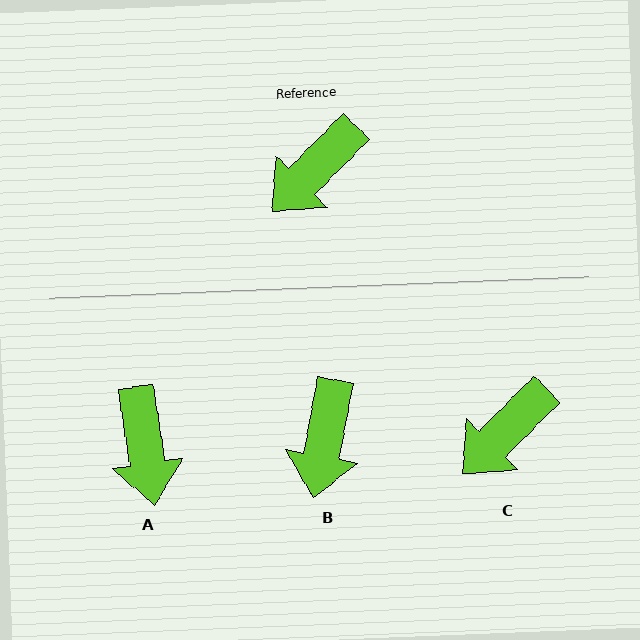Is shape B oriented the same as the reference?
No, it is off by about 34 degrees.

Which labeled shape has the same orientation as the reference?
C.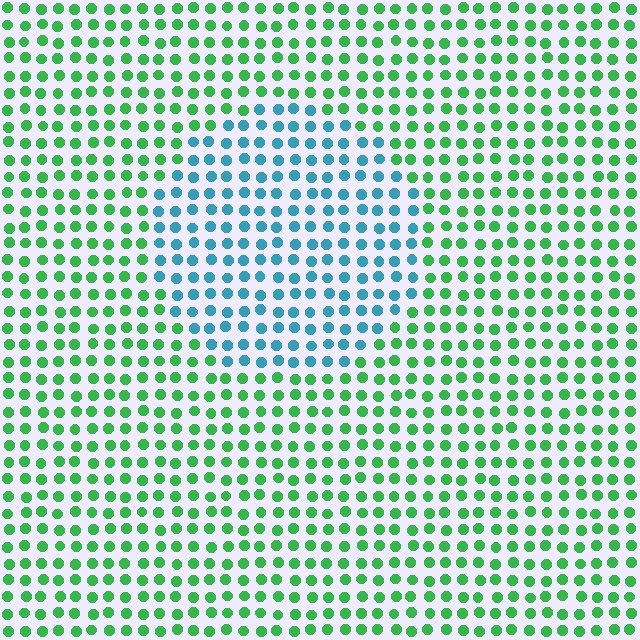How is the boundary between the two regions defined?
The boundary is defined purely by a slight shift in hue (about 61 degrees). Spacing, size, and orientation are identical on both sides.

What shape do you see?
I see a circle.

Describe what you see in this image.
The image is filled with small green elements in a uniform arrangement. A circle-shaped region is visible where the elements are tinted to a slightly different hue, forming a subtle color boundary.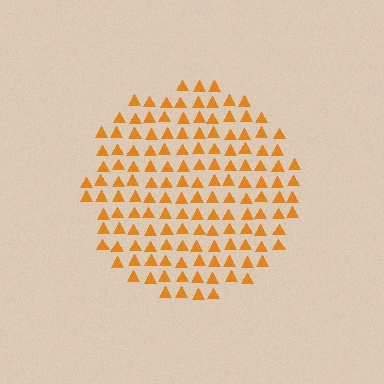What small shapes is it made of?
It is made of small triangles.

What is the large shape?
The large shape is a circle.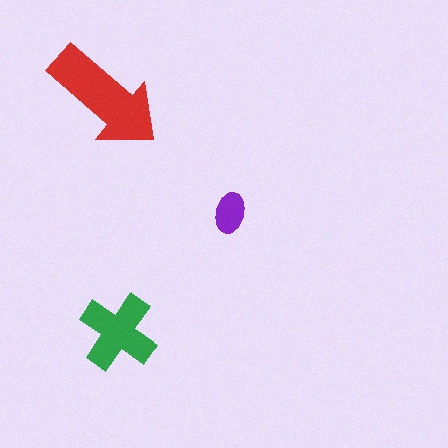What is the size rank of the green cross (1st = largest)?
2nd.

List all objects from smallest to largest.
The purple ellipse, the green cross, the red arrow.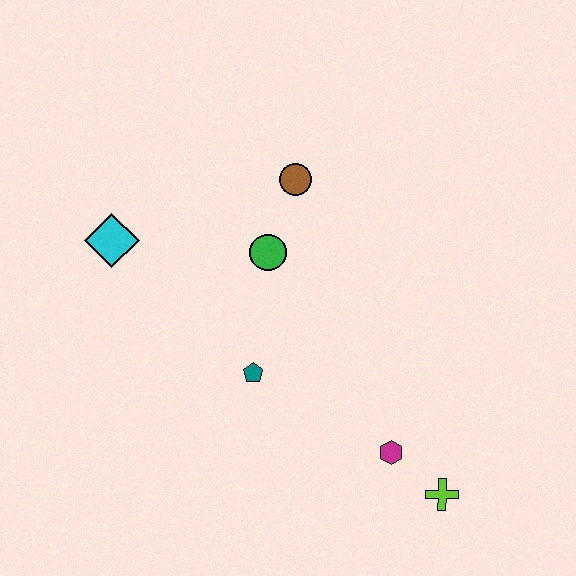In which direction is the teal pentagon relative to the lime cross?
The teal pentagon is to the left of the lime cross.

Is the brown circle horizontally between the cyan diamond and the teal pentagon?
No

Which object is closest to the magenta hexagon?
The lime cross is closest to the magenta hexagon.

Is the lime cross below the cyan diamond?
Yes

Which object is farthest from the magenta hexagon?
The cyan diamond is farthest from the magenta hexagon.